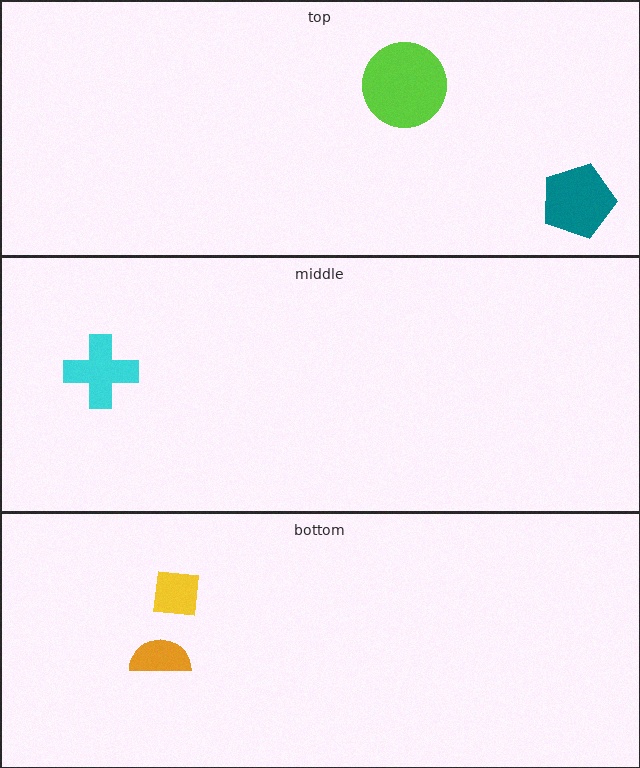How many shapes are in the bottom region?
2.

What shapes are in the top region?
The lime circle, the teal pentagon.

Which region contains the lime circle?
The top region.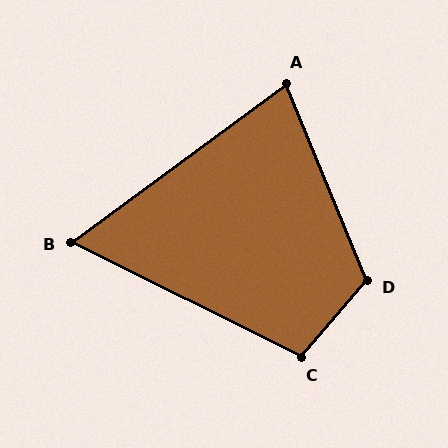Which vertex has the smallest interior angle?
B, at approximately 63 degrees.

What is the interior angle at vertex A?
Approximately 76 degrees (acute).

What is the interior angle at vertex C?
Approximately 104 degrees (obtuse).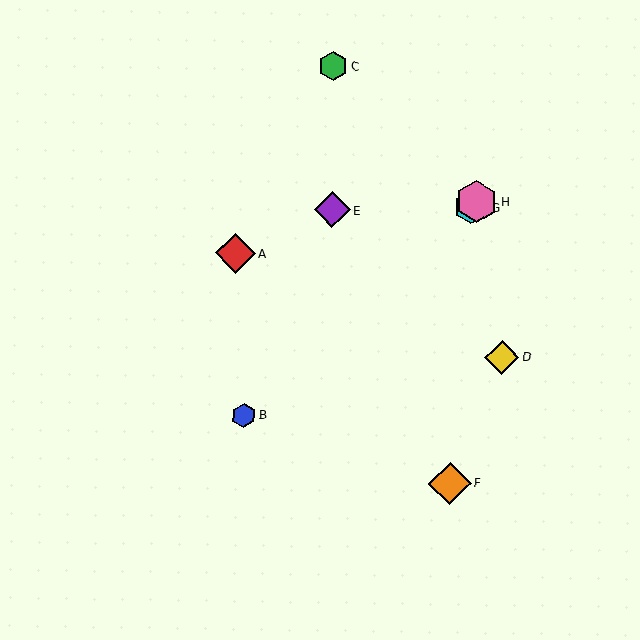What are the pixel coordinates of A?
Object A is at (236, 253).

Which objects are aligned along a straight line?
Objects B, G, H are aligned along a straight line.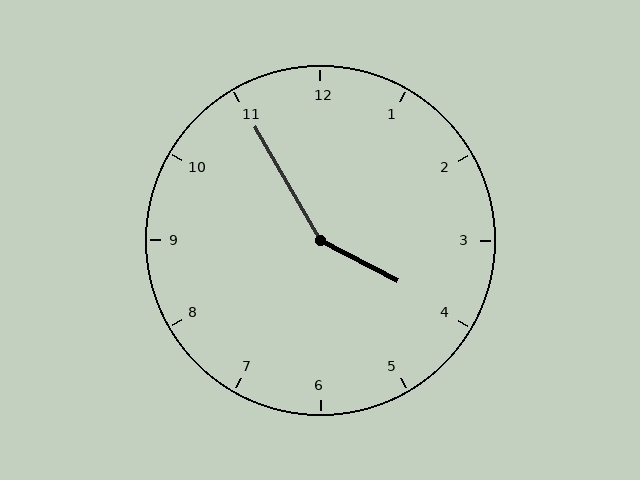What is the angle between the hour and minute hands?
Approximately 148 degrees.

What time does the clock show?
3:55.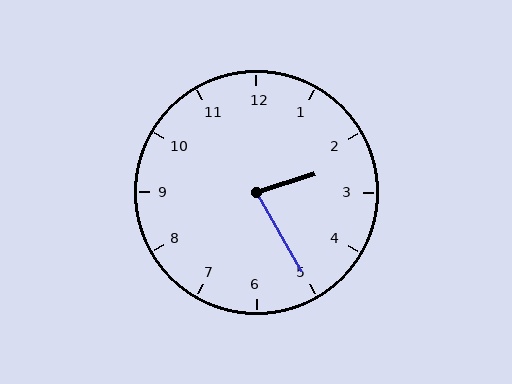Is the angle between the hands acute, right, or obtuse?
It is acute.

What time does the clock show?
2:25.